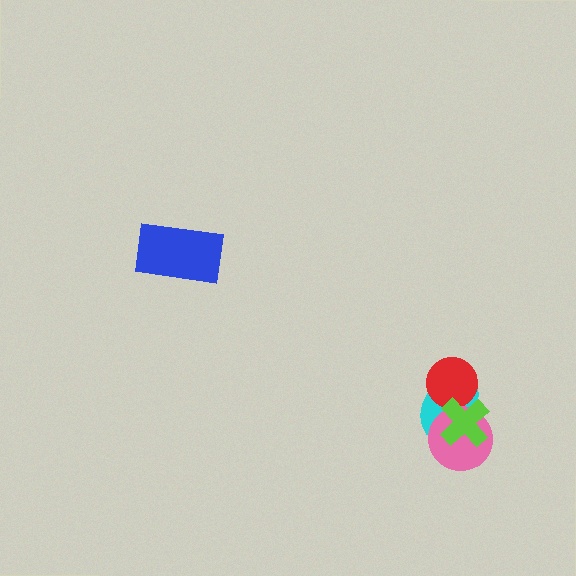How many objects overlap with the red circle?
2 objects overlap with the red circle.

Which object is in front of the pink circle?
The lime cross is in front of the pink circle.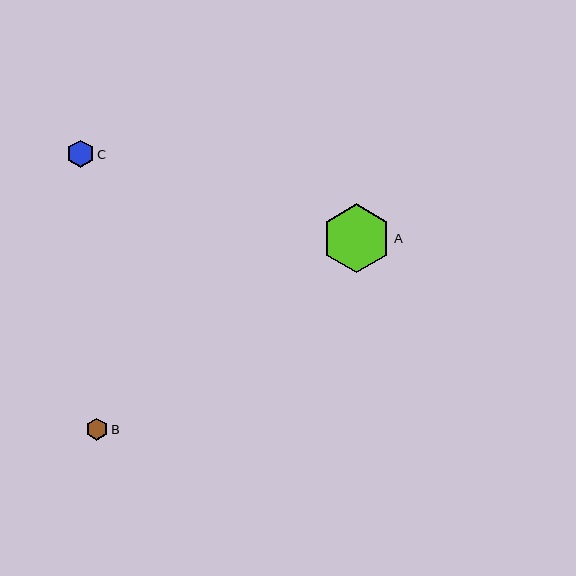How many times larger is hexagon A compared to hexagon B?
Hexagon A is approximately 3.1 times the size of hexagon B.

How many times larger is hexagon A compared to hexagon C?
Hexagon A is approximately 2.5 times the size of hexagon C.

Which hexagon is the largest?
Hexagon A is the largest with a size of approximately 68 pixels.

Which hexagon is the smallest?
Hexagon B is the smallest with a size of approximately 22 pixels.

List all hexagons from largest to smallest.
From largest to smallest: A, C, B.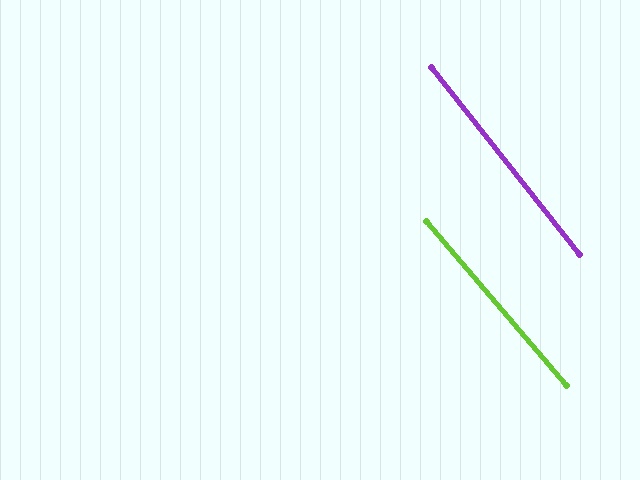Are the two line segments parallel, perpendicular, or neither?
Parallel — their directions differ by only 2.0°.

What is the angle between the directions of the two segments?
Approximately 2 degrees.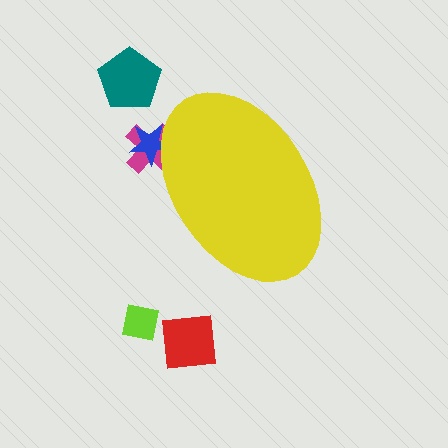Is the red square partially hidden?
No, the red square is fully visible.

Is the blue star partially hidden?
Yes, the blue star is partially hidden behind the yellow ellipse.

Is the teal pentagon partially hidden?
No, the teal pentagon is fully visible.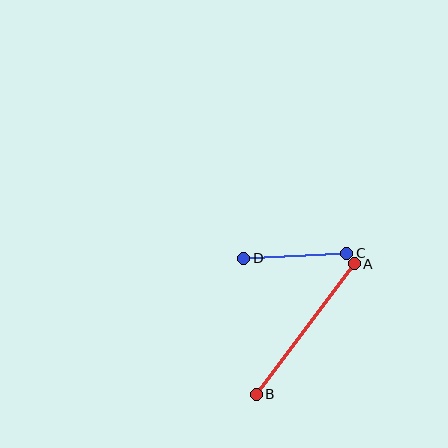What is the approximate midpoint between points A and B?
The midpoint is at approximately (305, 329) pixels.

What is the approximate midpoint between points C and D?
The midpoint is at approximately (295, 256) pixels.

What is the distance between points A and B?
The distance is approximately 163 pixels.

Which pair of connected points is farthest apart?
Points A and B are farthest apart.